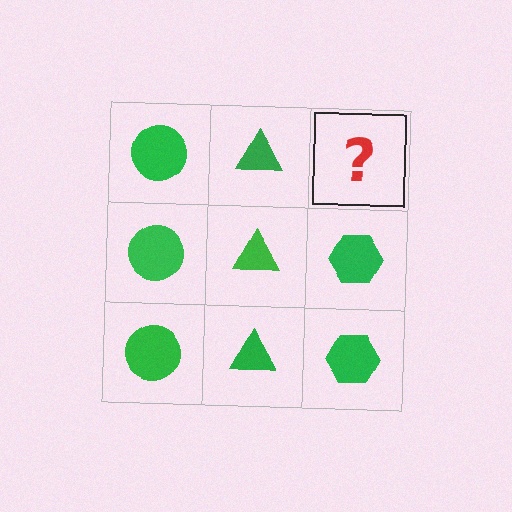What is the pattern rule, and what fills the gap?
The rule is that each column has a consistent shape. The gap should be filled with a green hexagon.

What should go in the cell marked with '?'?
The missing cell should contain a green hexagon.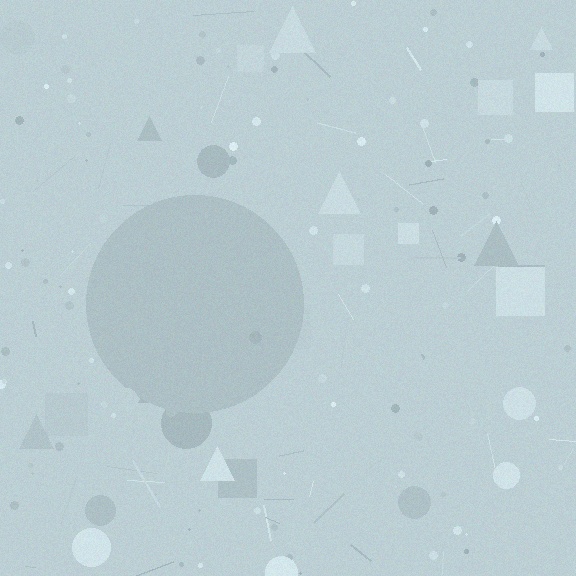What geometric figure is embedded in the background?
A circle is embedded in the background.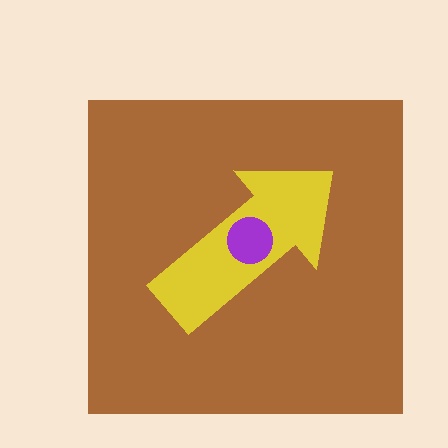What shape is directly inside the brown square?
The yellow arrow.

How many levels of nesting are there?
3.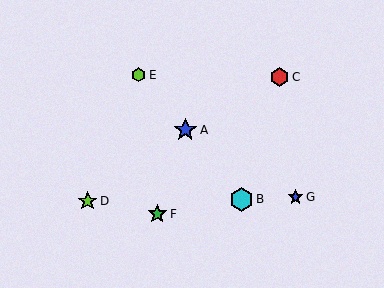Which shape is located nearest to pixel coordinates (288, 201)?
The blue star (labeled G) at (296, 197) is nearest to that location.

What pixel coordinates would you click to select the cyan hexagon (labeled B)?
Click at (241, 199) to select the cyan hexagon B.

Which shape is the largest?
The cyan hexagon (labeled B) is the largest.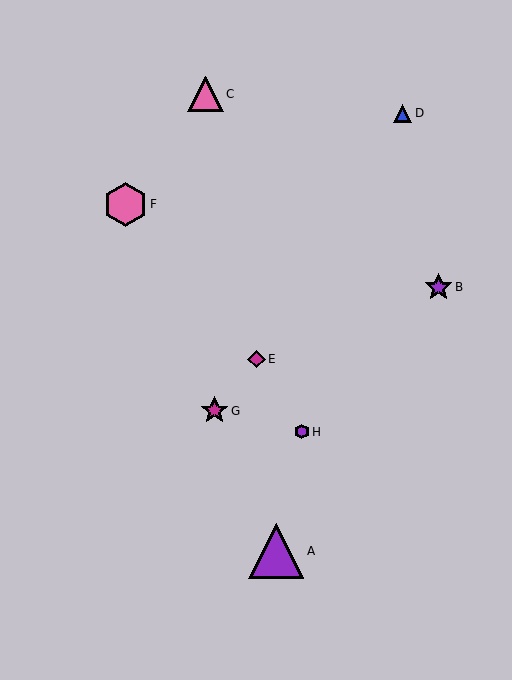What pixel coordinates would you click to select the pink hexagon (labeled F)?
Click at (125, 204) to select the pink hexagon F.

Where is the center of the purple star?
The center of the purple star is at (438, 287).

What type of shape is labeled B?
Shape B is a purple star.